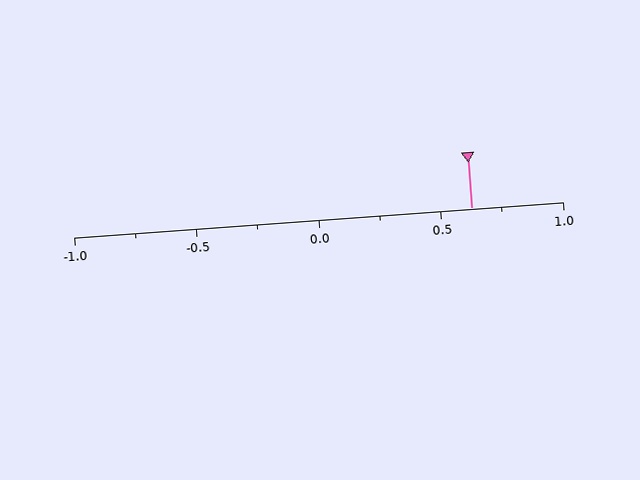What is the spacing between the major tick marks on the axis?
The major ticks are spaced 0.5 apart.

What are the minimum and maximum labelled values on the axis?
The axis runs from -1.0 to 1.0.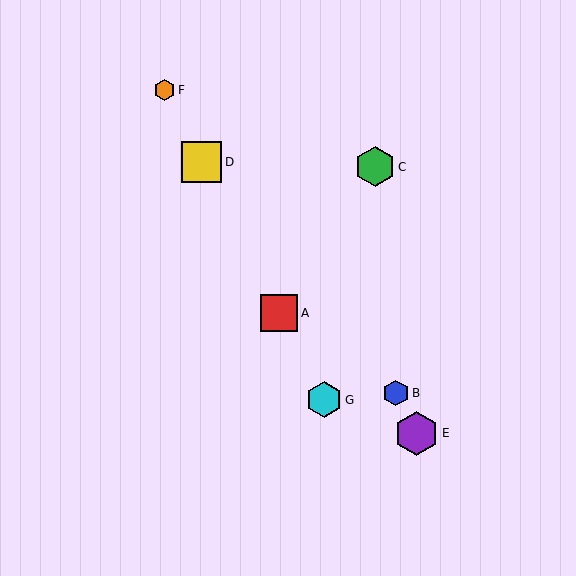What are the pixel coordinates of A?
Object A is at (279, 313).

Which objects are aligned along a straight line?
Objects A, D, F, G are aligned along a straight line.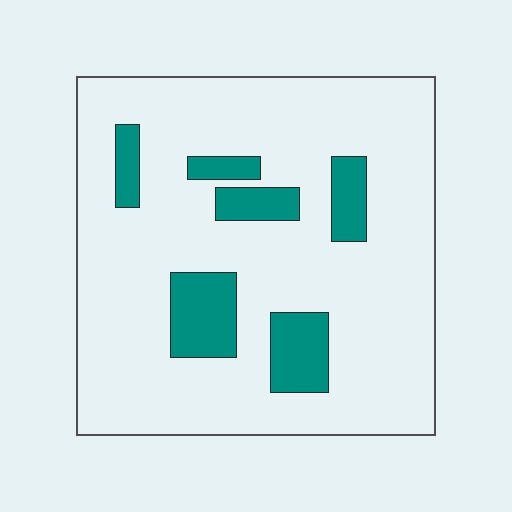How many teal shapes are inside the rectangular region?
6.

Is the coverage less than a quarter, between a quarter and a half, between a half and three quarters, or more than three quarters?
Less than a quarter.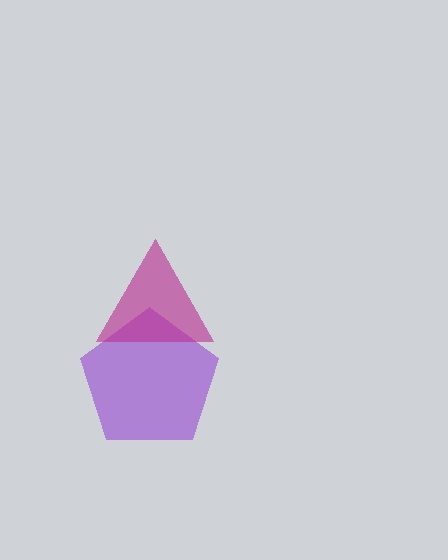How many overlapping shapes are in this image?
There are 2 overlapping shapes in the image.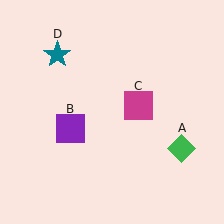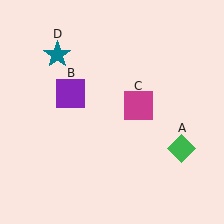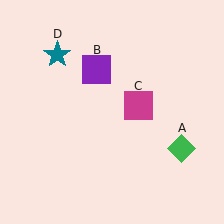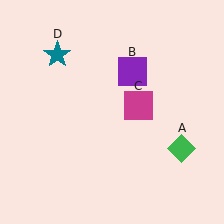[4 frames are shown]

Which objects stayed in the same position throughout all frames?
Green diamond (object A) and magenta square (object C) and teal star (object D) remained stationary.